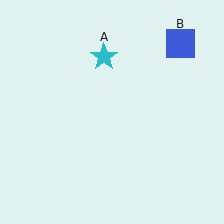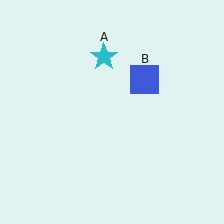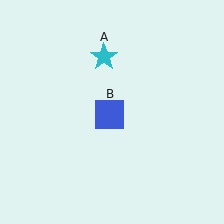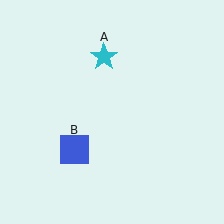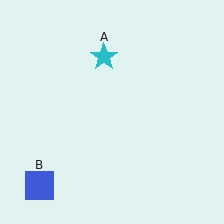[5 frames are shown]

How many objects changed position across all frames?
1 object changed position: blue square (object B).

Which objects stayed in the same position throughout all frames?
Cyan star (object A) remained stationary.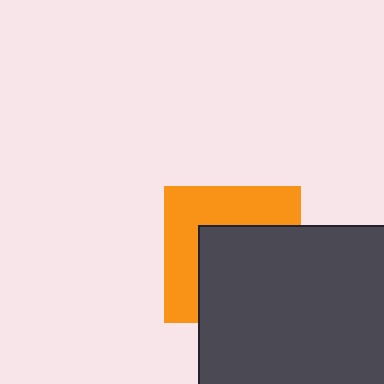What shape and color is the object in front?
The object in front is a dark gray rectangle.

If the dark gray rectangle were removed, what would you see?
You would see the complete orange square.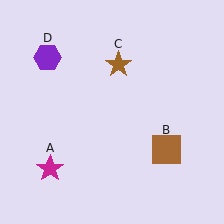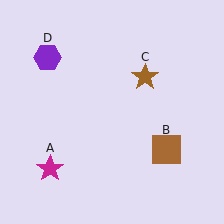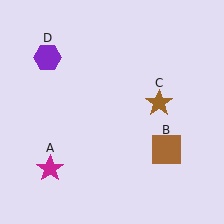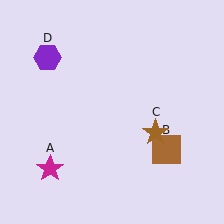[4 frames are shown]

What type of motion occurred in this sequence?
The brown star (object C) rotated clockwise around the center of the scene.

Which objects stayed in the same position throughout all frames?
Magenta star (object A) and brown square (object B) and purple hexagon (object D) remained stationary.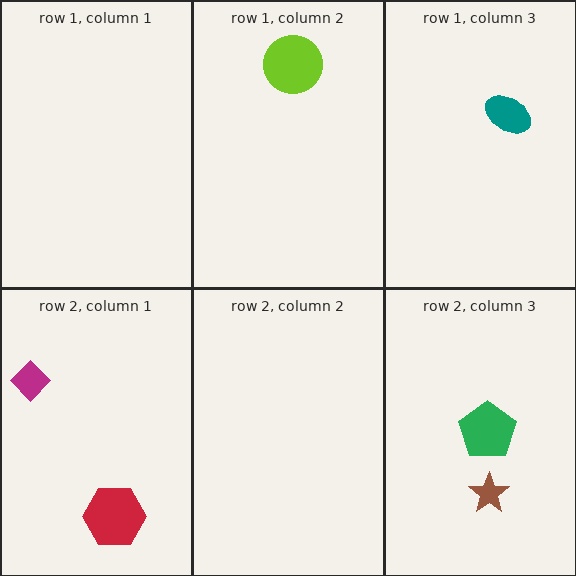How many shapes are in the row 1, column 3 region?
1.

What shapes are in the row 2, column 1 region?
The red hexagon, the magenta diamond.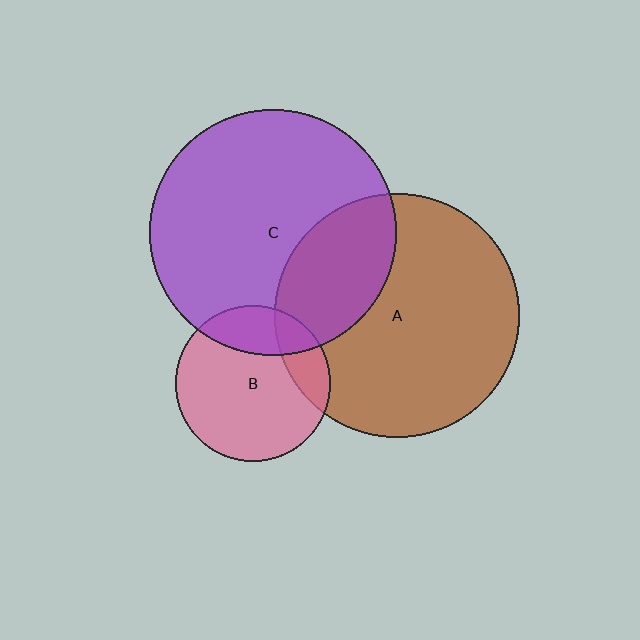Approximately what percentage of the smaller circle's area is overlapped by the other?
Approximately 30%.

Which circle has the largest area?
Circle C (purple).